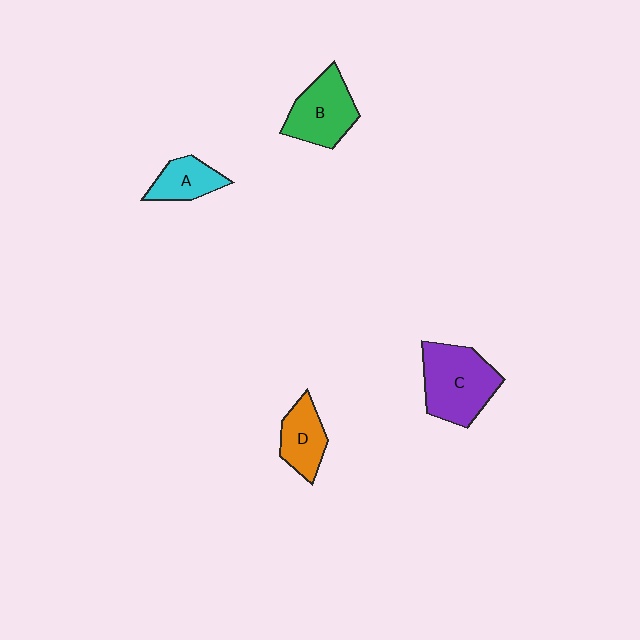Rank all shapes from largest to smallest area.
From largest to smallest: C (purple), B (green), D (orange), A (cyan).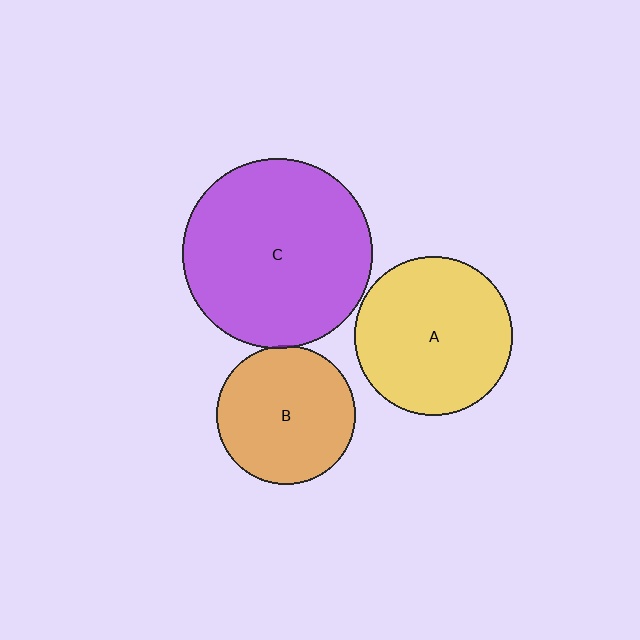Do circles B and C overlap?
Yes.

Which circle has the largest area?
Circle C (purple).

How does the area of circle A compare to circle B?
Approximately 1.3 times.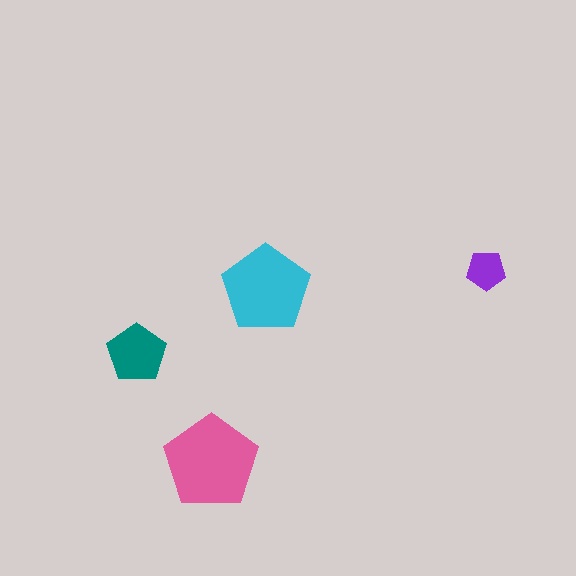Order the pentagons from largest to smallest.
the pink one, the cyan one, the teal one, the purple one.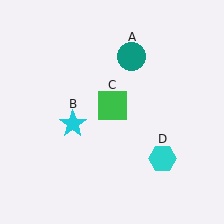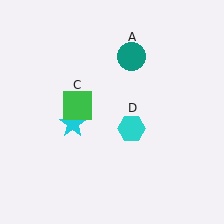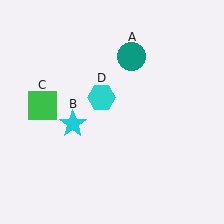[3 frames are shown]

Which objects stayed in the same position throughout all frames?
Teal circle (object A) and cyan star (object B) remained stationary.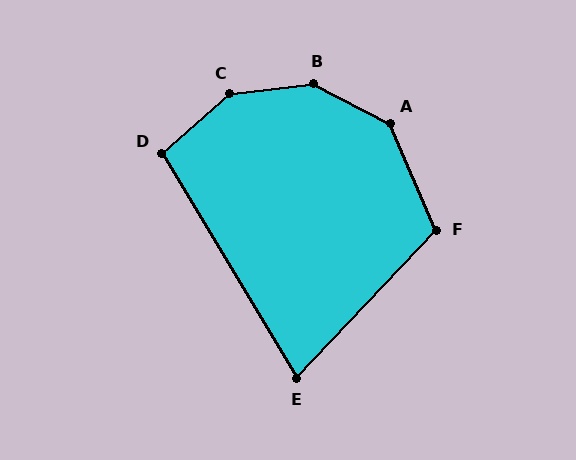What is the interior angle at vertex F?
Approximately 114 degrees (obtuse).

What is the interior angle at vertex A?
Approximately 140 degrees (obtuse).